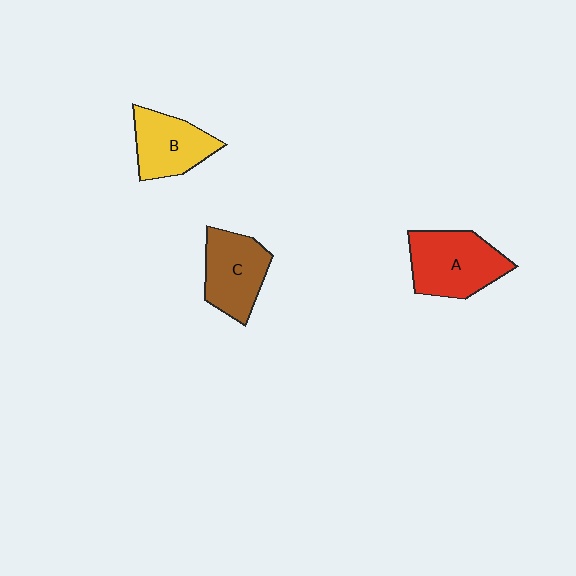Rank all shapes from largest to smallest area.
From largest to smallest: A (red), C (brown), B (yellow).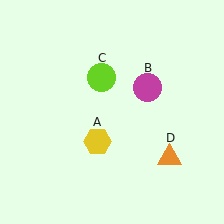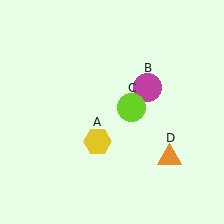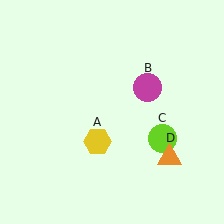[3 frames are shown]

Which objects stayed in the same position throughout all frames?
Yellow hexagon (object A) and magenta circle (object B) and orange triangle (object D) remained stationary.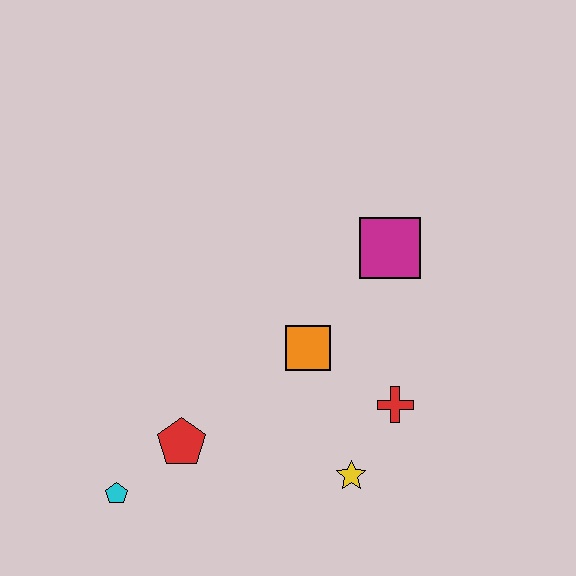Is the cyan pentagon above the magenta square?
No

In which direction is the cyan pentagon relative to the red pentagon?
The cyan pentagon is to the left of the red pentagon.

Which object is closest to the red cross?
The yellow star is closest to the red cross.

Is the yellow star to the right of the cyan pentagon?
Yes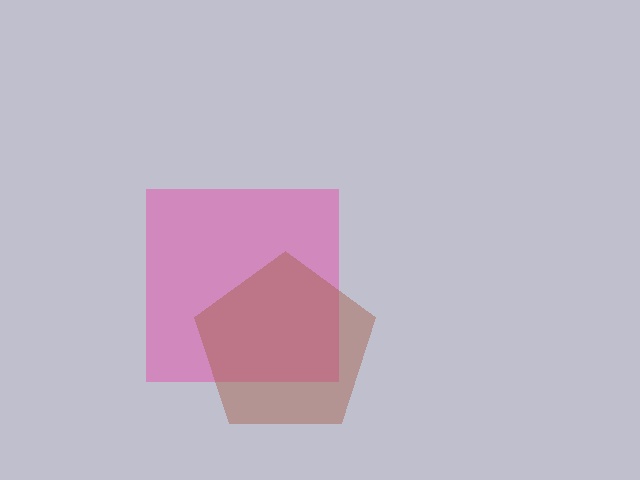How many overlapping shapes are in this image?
There are 2 overlapping shapes in the image.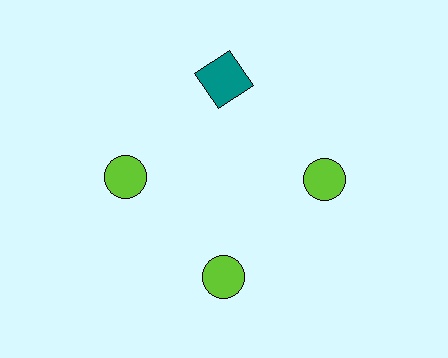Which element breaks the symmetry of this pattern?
The teal square at roughly the 12 o'clock position breaks the symmetry. All other shapes are lime circles.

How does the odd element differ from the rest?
It differs in both color (teal instead of lime) and shape (square instead of circle).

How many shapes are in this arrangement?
There are 4 shapes arranged in a ring pattern.